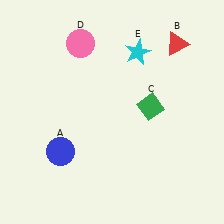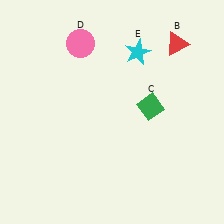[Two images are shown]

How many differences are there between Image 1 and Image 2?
There is 1 difference between the two images.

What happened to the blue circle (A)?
The blue circle (A) was removed in Image 2. It was in the bottom-left area of Image 1.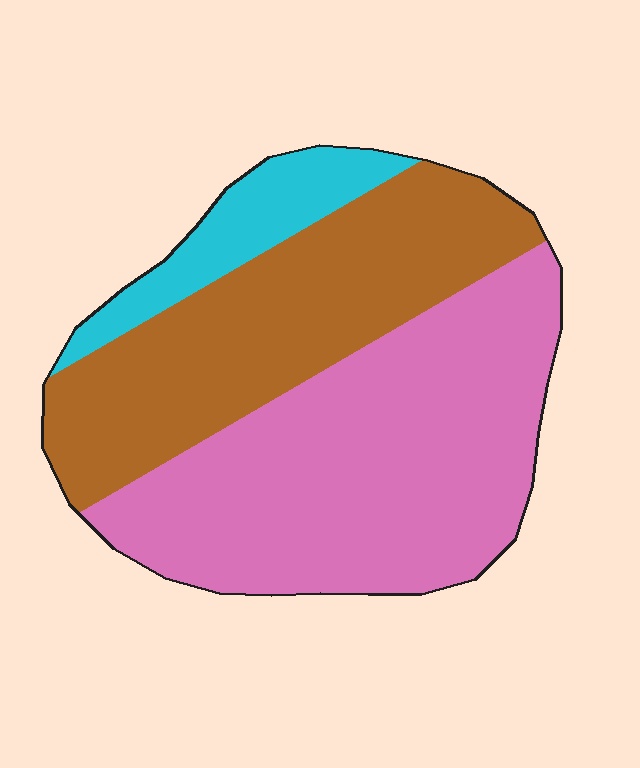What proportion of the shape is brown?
Brown takes up about three eighths (3/8) of the shape.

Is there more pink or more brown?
Pink.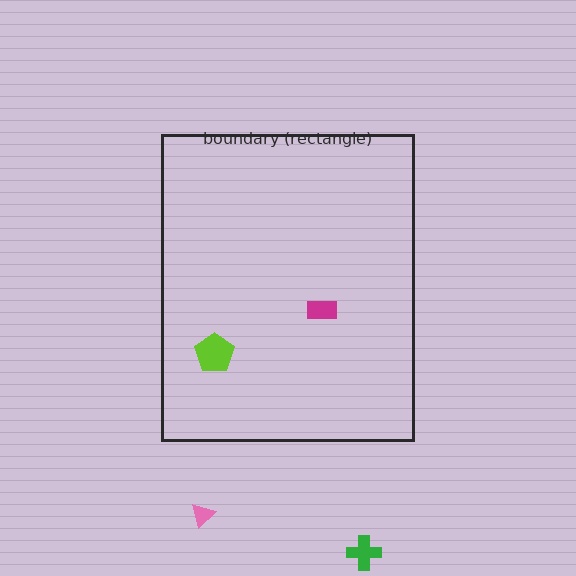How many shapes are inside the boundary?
2 inside, 2 outside.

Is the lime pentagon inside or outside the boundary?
Inside.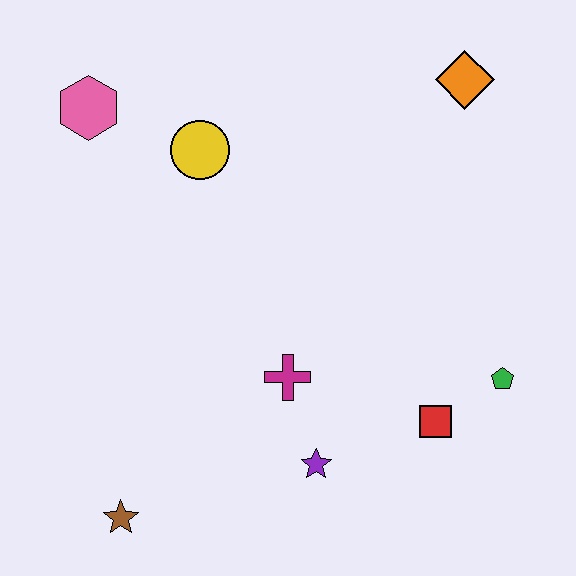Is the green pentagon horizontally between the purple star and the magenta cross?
No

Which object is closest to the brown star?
The purple star is closest to the brown star.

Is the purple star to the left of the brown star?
No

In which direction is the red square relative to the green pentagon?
The red square is to the left of the green pentagon.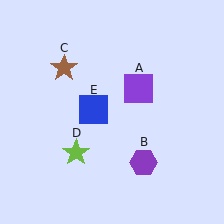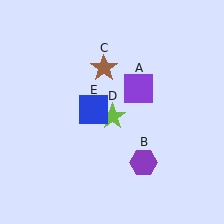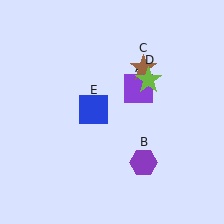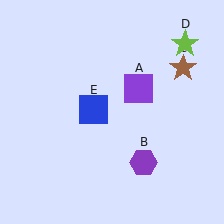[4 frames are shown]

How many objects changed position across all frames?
2 objects changed position: brown star (object C), lime star (object D).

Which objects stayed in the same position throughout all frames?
Purple square (object A) and purple hexagon (object B) and blue square (object E) remained stationary.